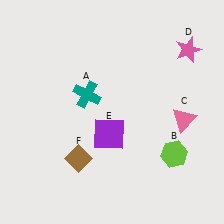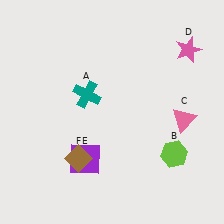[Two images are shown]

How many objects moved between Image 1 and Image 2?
1 object moved between the two images.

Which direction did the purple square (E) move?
The purple square (E) moved down.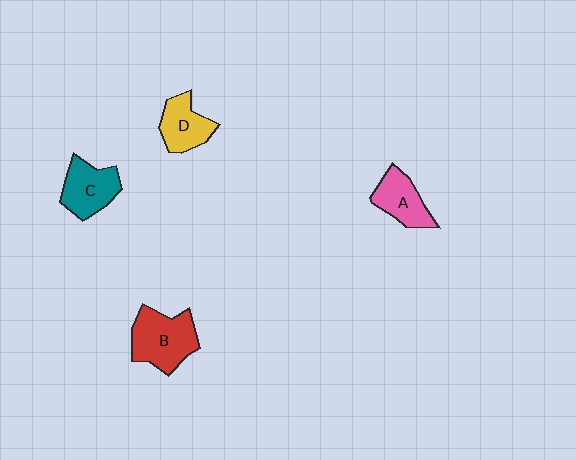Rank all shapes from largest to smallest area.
From largest to smallest: B (red), C (teal), A (pink), D (yellow).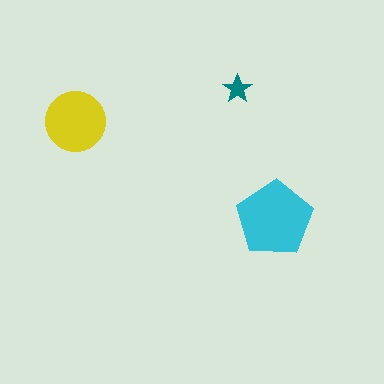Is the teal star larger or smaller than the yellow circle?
Smaller.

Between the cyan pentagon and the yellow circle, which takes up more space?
The cyan pentagon.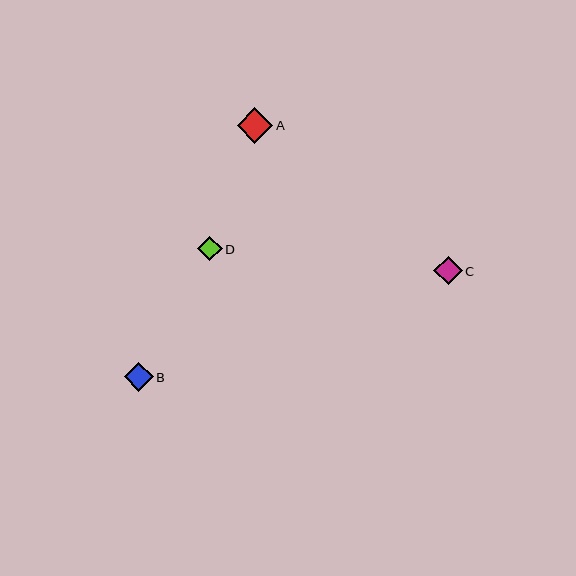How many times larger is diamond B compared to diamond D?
Diamond B is approximately 1.2 times the size of diamond D.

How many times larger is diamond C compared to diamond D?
Diamond C is approximately 1.2 times the size of diamond D.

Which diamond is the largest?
Diamond A is the largest with a size of approximately 35 pixels.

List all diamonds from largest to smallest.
From largest to smallest: A, B, C, D.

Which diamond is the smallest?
Diamond D is the smallest with a size of approximately 24 pixels.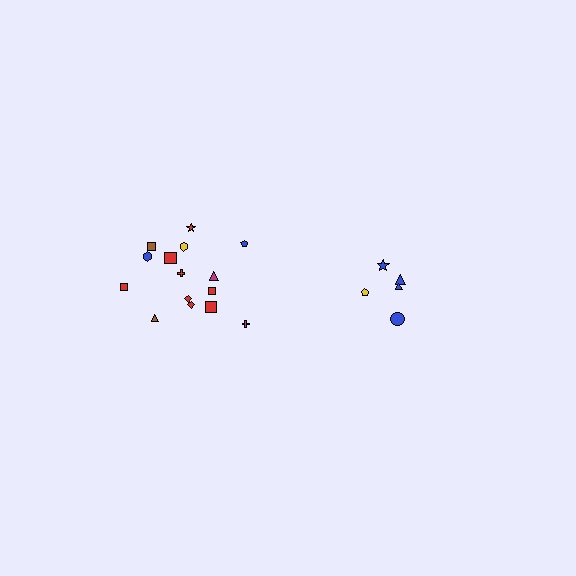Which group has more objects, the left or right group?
The left group.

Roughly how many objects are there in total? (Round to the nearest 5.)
Roughly 20 objects in total.